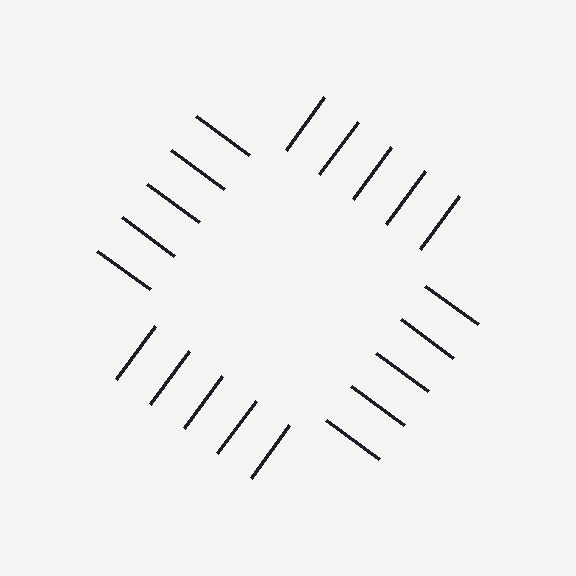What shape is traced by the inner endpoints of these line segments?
An illusory square — the line segments terminate on its edges but no continuous stroke is drawn.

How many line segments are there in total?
20 — 5 along each of the 4 edges.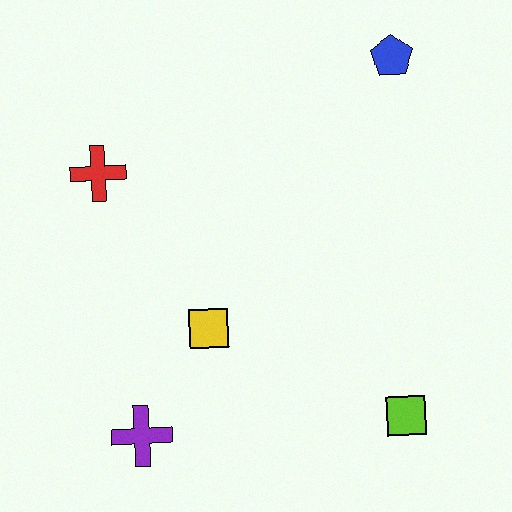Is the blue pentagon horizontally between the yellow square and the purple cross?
No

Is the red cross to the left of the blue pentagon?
Yes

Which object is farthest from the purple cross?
The blue pentagon is farthest from the purple cross.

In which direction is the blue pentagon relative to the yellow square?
The blue pentagon is above the yellow square.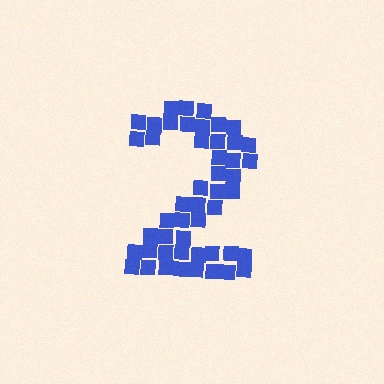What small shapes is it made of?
It is made of small squares.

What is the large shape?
The large shape is the digit 2.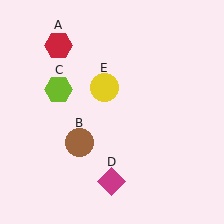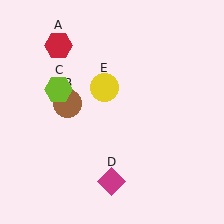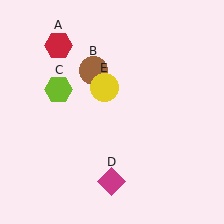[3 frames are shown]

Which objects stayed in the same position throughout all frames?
Red hexagon (object A) and lime hexagon (object C) and magenta diamond (object D) and yellow circle (object E) remained stationary.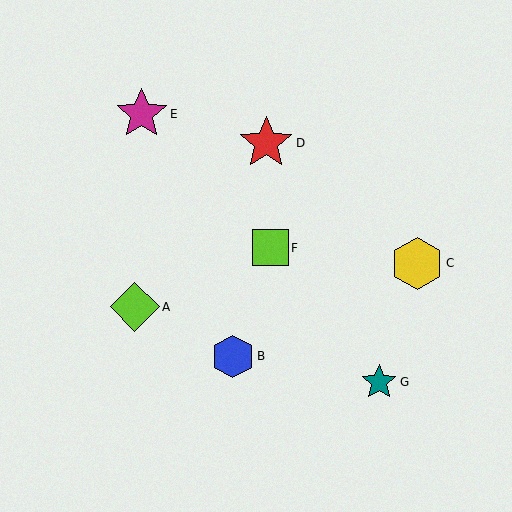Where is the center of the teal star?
The center of the teal star is at (379, 382).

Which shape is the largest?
The red star (labeled D) is the largest.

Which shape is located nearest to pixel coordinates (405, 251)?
The yellow hexagon (labeled C) at (417, 264) is nearest to that location.